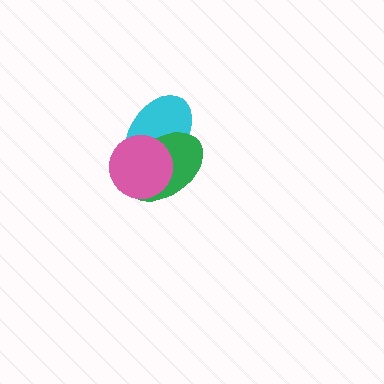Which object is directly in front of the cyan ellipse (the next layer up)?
The green ellipse is directly in front of the cyan ellipse.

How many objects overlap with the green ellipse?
2 objects overlap with the green ellipse.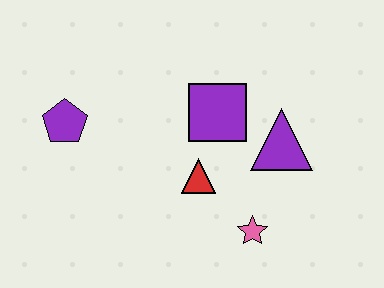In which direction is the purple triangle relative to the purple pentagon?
The purple triangle is to the right of the purple pentagon.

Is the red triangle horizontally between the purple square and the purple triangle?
No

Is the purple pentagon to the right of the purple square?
No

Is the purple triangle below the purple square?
Yes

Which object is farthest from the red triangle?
The purple pentagon is farthest from the red triangle.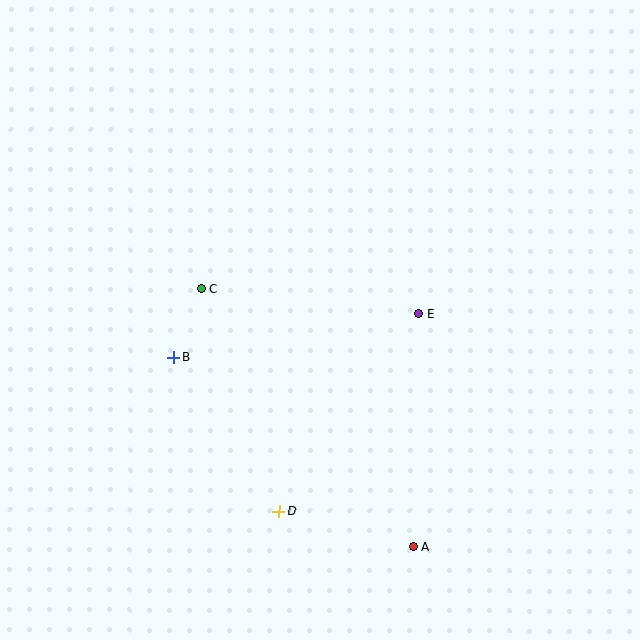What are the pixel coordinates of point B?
Point B is at (174, 357).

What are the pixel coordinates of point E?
Point E is at (419, 314).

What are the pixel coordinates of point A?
Point A is at (414, 547).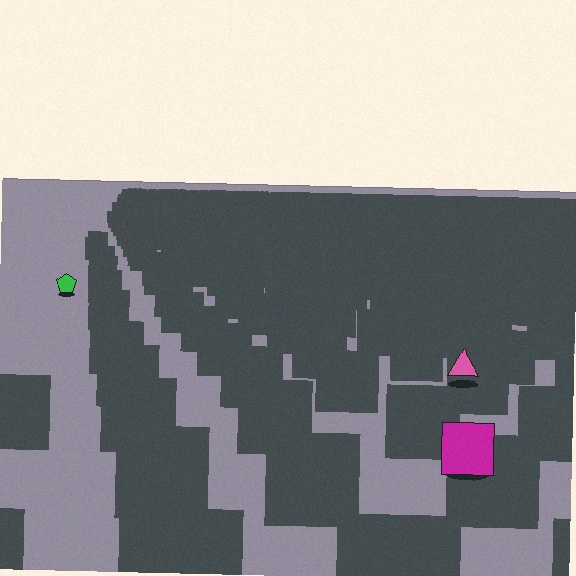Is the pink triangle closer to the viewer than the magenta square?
No. The magenta square is closer — you can tell from the texture gradient: the ground texture is coarser near it.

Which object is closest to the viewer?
The magenta square is closest. The texture marks near it are larger and more spread out.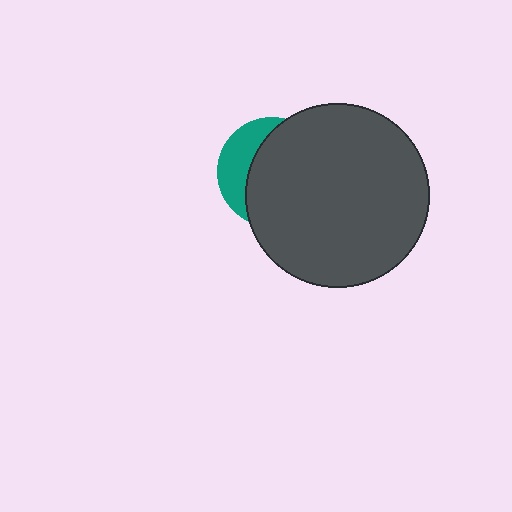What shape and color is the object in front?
The object in front is a dark gray circle.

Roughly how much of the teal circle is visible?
A small part of it is visible (roughly 30%).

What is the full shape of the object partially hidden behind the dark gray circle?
The partially hidden object is a teal circle.